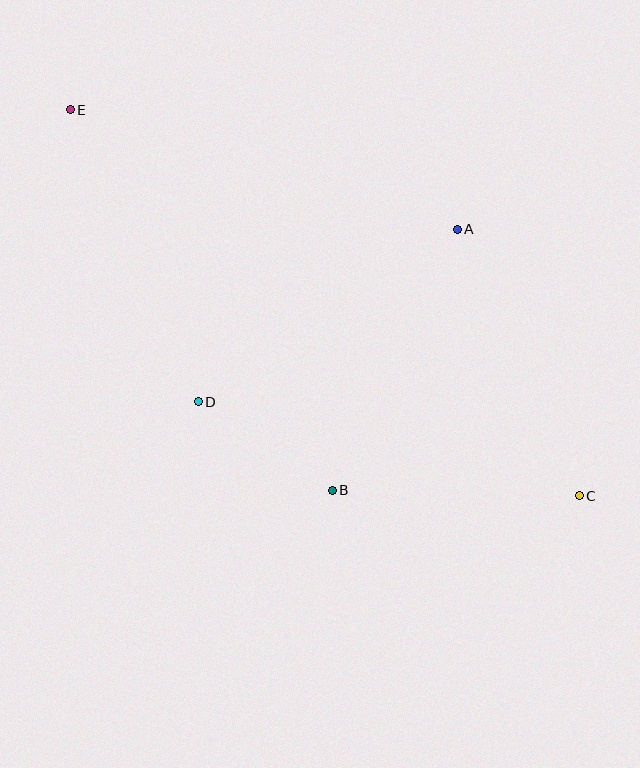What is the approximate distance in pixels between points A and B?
The distance between A and B is approximately 290 pixels.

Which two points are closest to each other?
Points B and D are closest to each other.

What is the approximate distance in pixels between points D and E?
The distance between D and E is approximately 319 pixels.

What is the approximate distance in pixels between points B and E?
The distance between B and E is approximately 462 pixels.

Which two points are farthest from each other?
Points C and E are farthest from each other.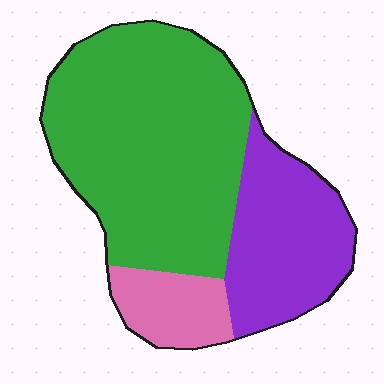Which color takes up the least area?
Pink, at roughly 10%.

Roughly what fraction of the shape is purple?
Purple takes up between a sixth and a third of the shape.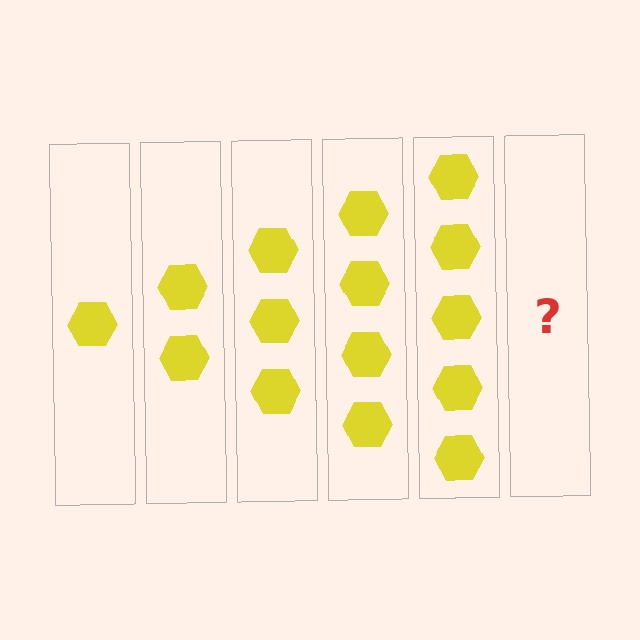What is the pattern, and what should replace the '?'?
The pattern is that each step adds one more hexagon. The '?' should be 6 hexagons.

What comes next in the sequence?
The next element should be 6 hexagons.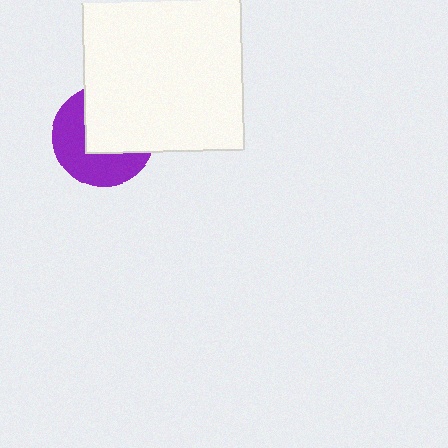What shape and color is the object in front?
The object in front is a white square.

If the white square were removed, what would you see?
You would see the complete purple circle.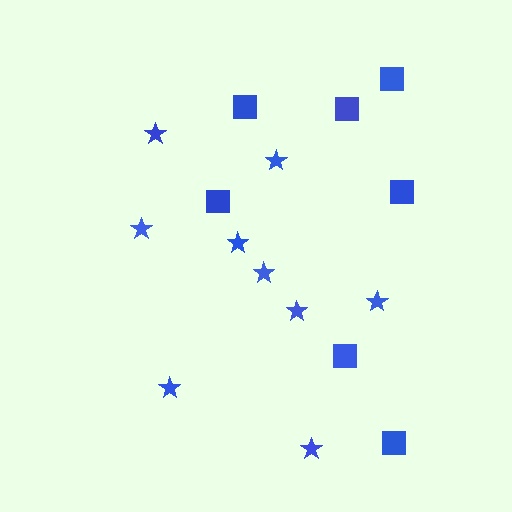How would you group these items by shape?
There are 2 groups: one group of stars (9) and one group of squares (7).